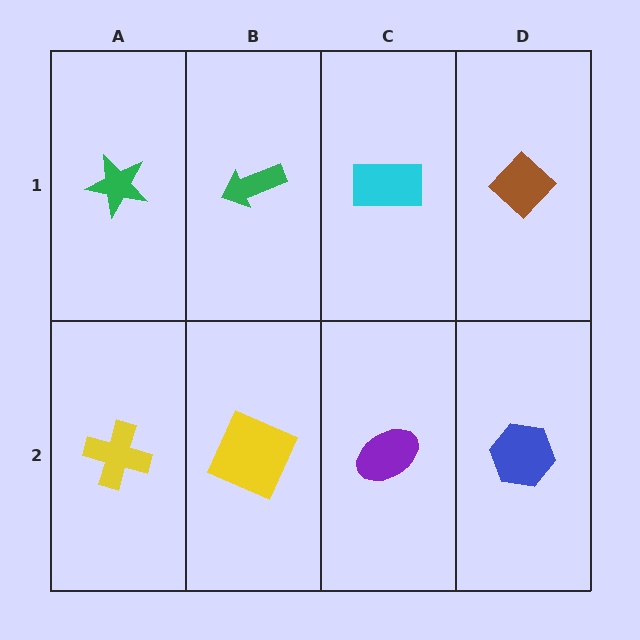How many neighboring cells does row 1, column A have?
2.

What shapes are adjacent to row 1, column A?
A yellow cross (row 2, column A), a green arrow (row 1, column B).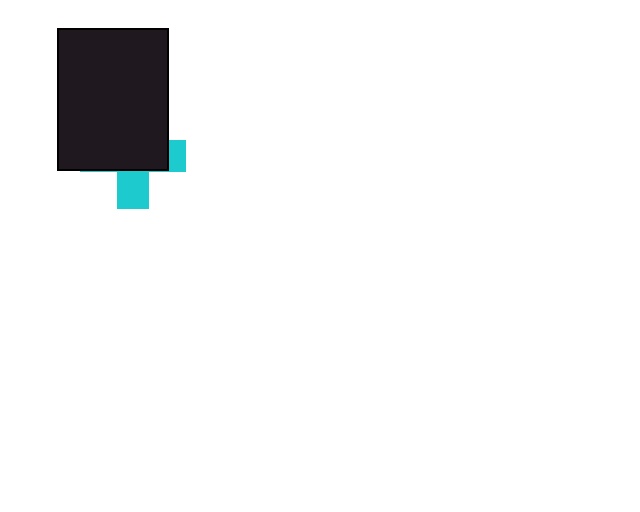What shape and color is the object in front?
The object in front is a black rectangle.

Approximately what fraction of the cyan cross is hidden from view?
Roughly 70% of the cyan cross is hidden behind the black rectangle.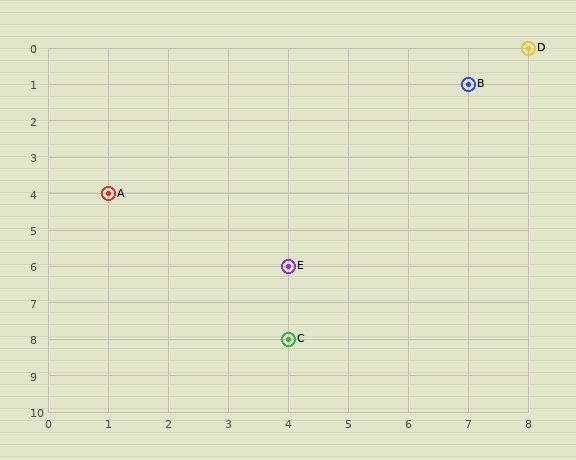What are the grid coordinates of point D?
Point D is at grid coordinates (8, 0).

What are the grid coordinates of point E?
Point E is at grid coordinates (4, 6).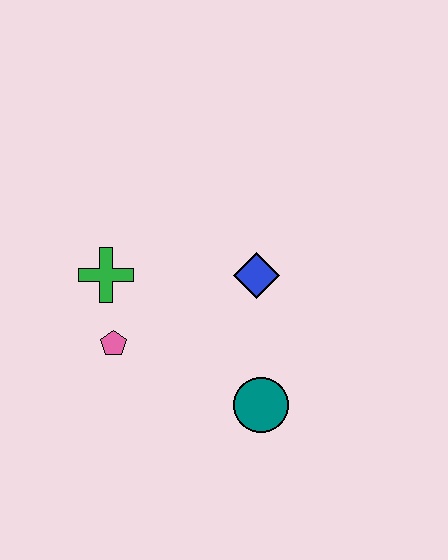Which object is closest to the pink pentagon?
The green cross is closest to the pink pentagon.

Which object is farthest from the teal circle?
The green cross is farthest from the teal circle.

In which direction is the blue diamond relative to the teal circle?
The blue diamond is above the teal circle.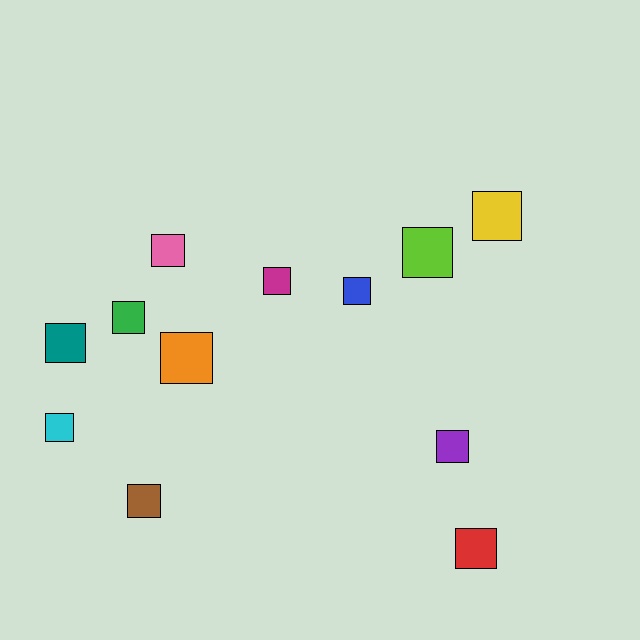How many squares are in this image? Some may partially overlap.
There are 12 squares.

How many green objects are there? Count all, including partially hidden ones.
There is 1 green object.